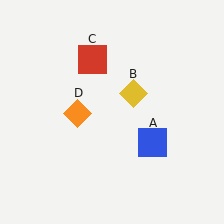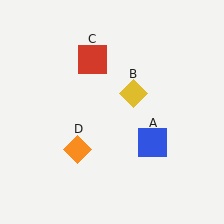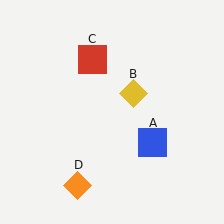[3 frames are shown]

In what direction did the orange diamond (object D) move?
The orange diamond (object D) moved down.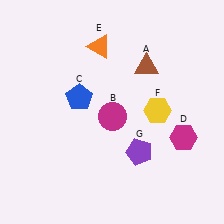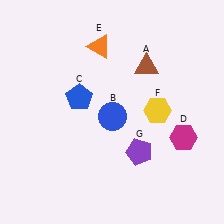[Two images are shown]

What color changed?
The circle (B) changed from magenta in Image 1 to blue in Image 2.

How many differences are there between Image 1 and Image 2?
There is 1 difference between the two images.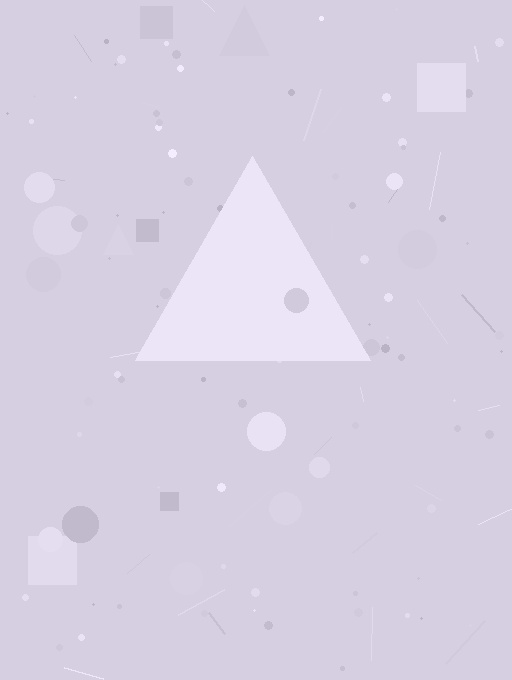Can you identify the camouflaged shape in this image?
The camouflaged shape is a triangle.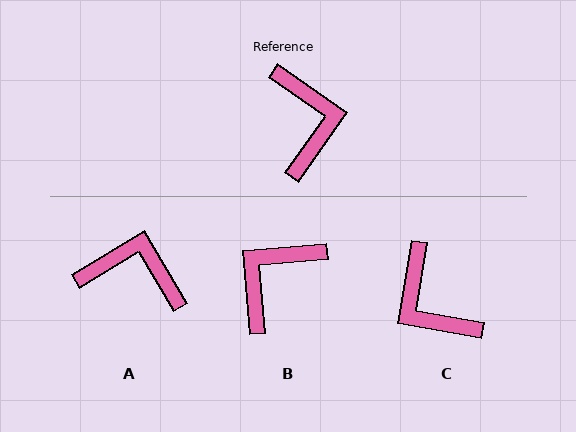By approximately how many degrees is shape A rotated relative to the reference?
Approximately 66 degrees counter-clockwise.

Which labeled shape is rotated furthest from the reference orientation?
C, about 154 degrees away.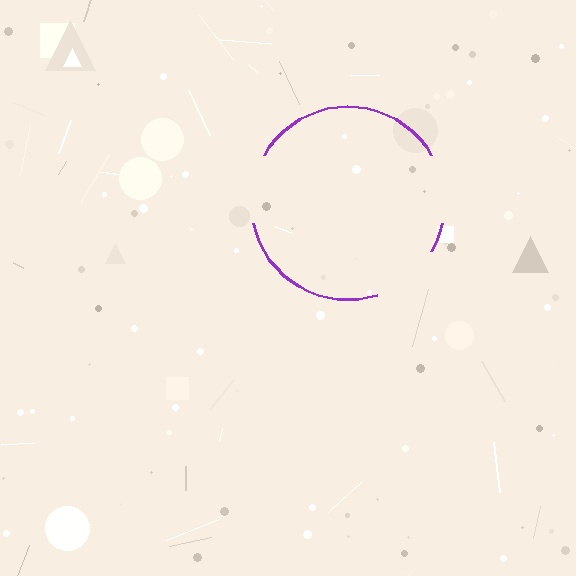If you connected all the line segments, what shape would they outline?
They would outline a circle.